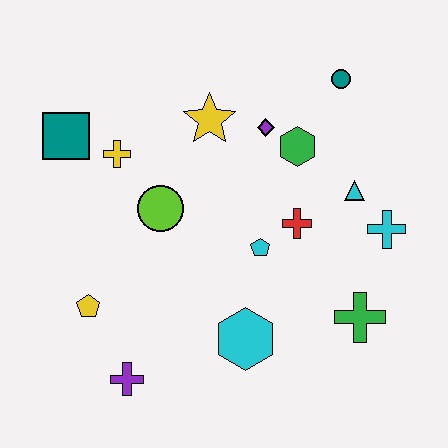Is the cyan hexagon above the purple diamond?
No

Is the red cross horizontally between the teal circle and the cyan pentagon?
Yes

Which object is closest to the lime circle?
The yellow cross is closest to the lime circle.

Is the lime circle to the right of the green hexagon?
No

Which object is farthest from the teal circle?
The purple cross is farthest from the teal circle.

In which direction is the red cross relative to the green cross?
The red cross is above the green cross.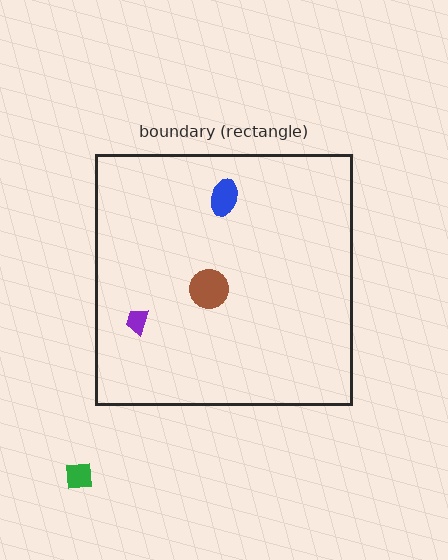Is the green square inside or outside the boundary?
Outside.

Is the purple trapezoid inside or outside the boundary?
Inside.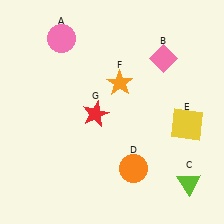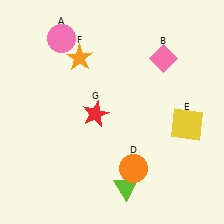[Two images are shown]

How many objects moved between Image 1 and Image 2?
2 objects moved between the two images.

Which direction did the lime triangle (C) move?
The lime triangle (C) moved left.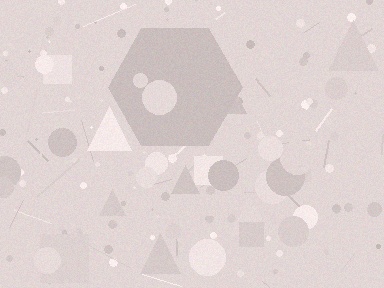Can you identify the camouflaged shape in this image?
The camouflaged shape is a hexagon.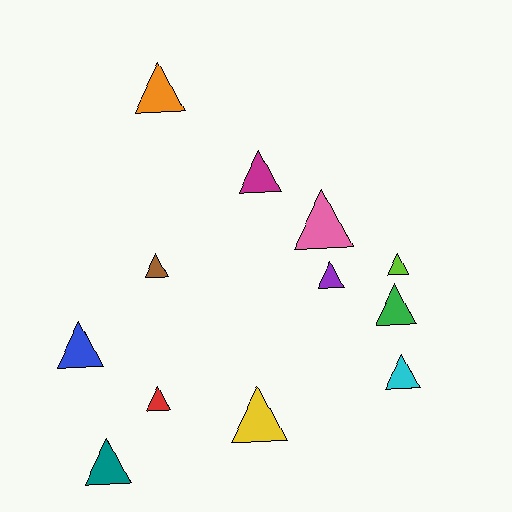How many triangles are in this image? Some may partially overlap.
There are 12 triangles.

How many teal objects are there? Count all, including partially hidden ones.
There is 1 teal object.